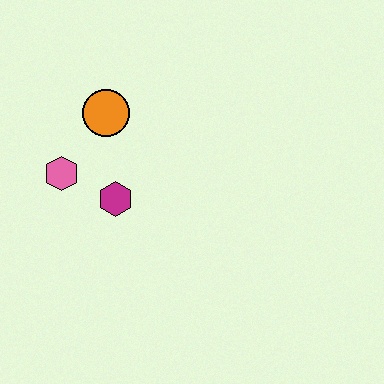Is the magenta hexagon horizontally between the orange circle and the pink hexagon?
No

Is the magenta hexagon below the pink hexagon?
Yes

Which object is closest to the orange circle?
The pink hexagon is closest to the orange circle.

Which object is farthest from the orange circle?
The magenta hexagon is farthest from the orange circle.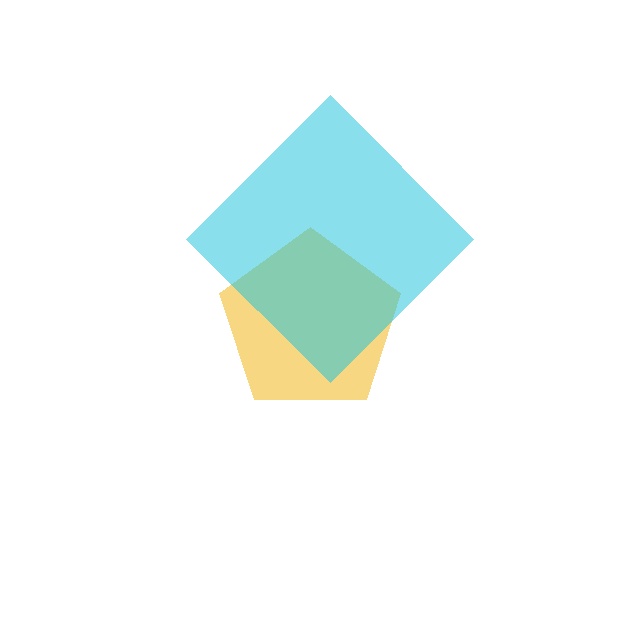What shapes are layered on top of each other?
The layered shapes are: a yellow pentagon, a cyan diamond.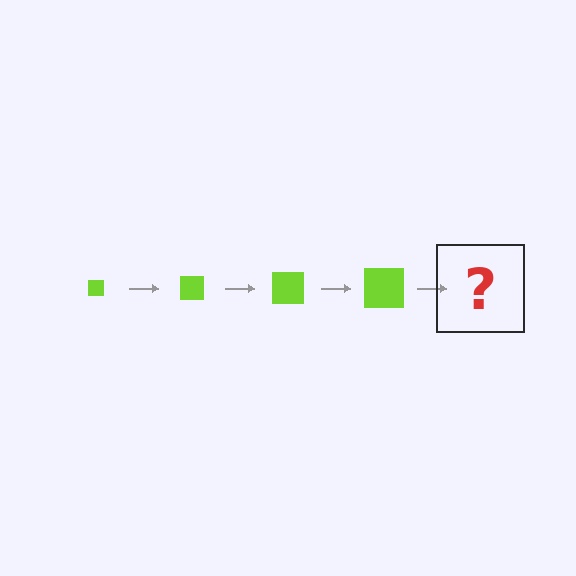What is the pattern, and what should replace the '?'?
The pattern is that the square gets progressively larger each step. The '?' should be a lime square, larger than the previous one.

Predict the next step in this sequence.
The next step is a lime square, larger than the previous one.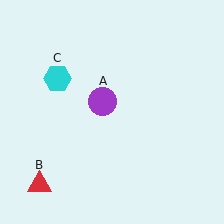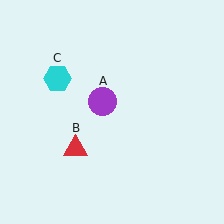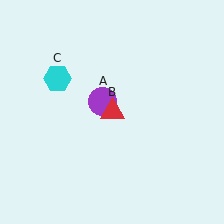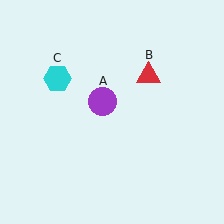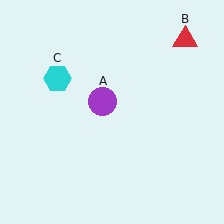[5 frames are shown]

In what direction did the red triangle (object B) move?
The red triangle (object B) moved up and to the right.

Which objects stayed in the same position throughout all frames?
Purple circle (object A) and cyan hexagon (object C) remained stationary.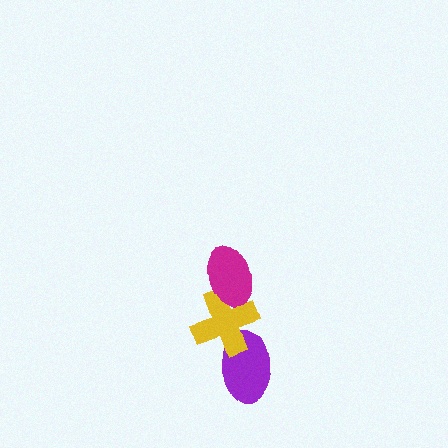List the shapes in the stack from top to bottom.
From top to bottom: the magenta ellipse, the yellow cross, the purple ellipse.